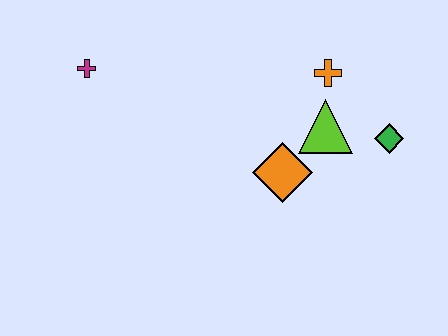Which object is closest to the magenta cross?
The orange diamond is closest to the magenta cross.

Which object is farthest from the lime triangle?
The magenta cross is farthest from the lime triangle.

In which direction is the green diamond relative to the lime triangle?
The green diamond is to the right of the lime triangle.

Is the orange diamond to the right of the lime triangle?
No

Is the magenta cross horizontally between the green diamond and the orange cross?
No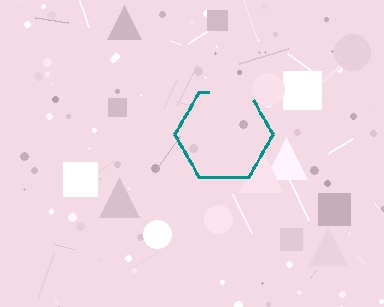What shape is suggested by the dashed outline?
The dashed outline suggests a hexagon.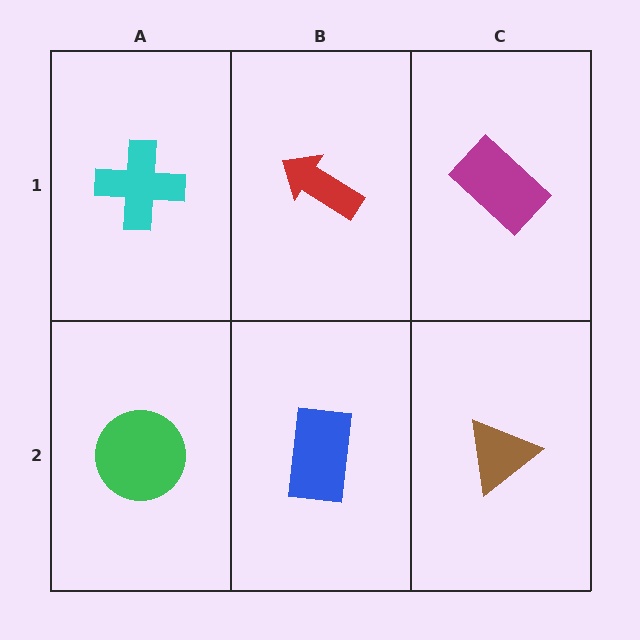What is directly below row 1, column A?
A green circle.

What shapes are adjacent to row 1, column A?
A green circle (row 2, column A), a red arrow (row 1, column B).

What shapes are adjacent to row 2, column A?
A cyan cross (row 1, column A), a blue rectangle (row 2, column B).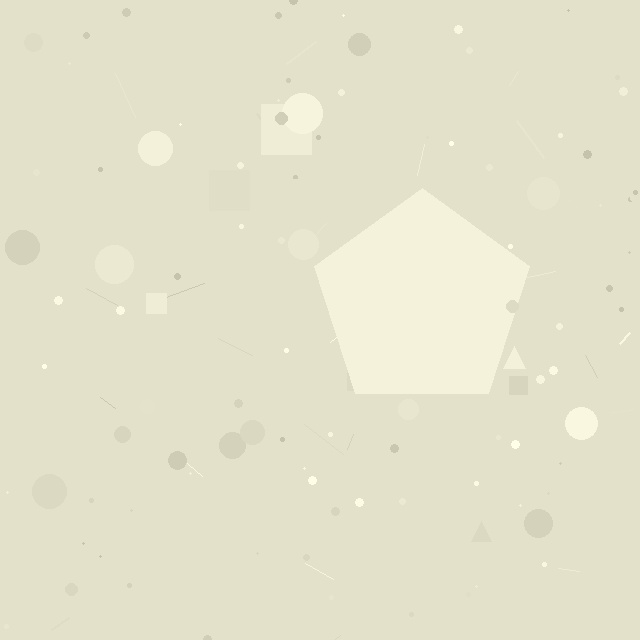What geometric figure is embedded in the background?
A pentagon is embedded in the background.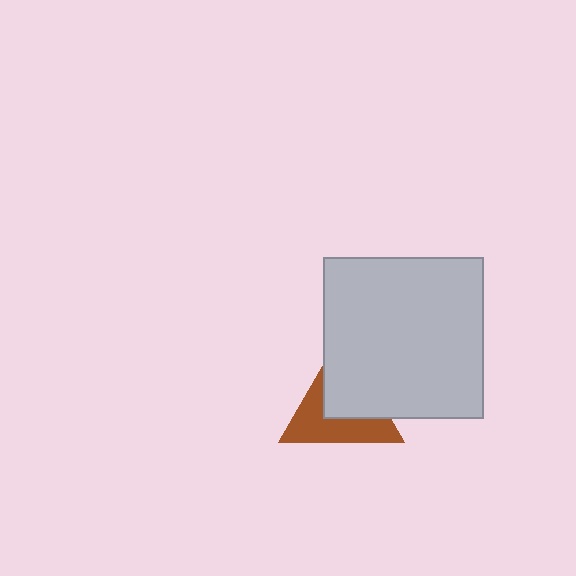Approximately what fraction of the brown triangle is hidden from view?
Roughly 49% of the brown triangle is hidden behind the light gray square.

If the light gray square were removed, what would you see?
You would see the complete brown triangle.